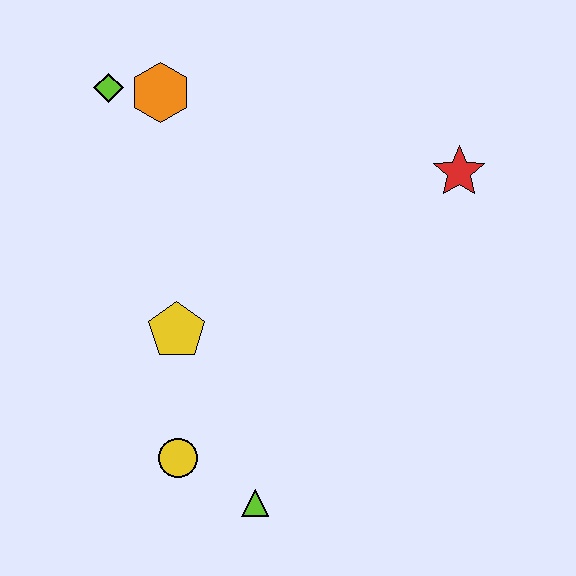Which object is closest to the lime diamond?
The orange hexagon is closest to the lime diamond.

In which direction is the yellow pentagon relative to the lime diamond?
The yellow pentagon is below the lime diamond.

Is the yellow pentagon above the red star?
No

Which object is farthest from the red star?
The yellow circle is farthest from the red star.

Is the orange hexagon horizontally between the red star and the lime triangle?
No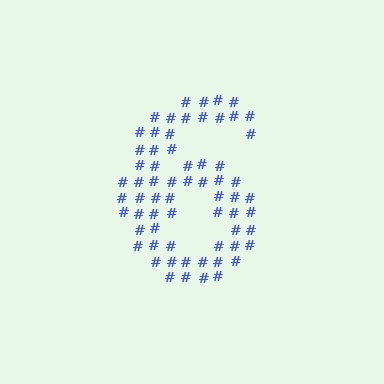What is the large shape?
The large shape is the digit 6.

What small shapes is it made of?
It is made of small hash symbols.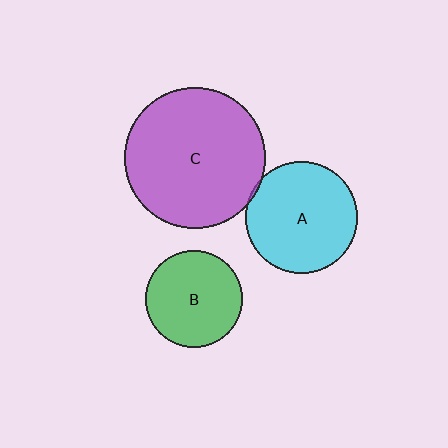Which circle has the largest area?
Circle C (purple).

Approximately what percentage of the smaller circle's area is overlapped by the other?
Approximately 5%.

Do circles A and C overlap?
Yes.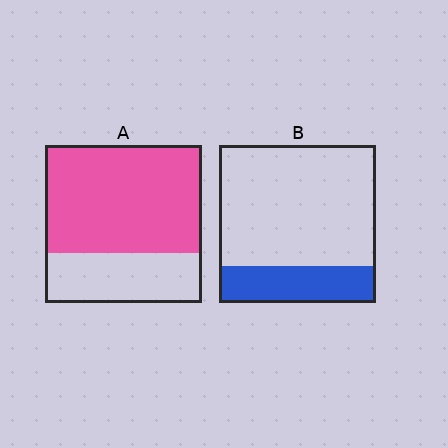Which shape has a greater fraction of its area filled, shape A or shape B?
Shape A.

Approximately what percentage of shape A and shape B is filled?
A is approximately 70% and B is approximately 25%.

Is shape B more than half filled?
No.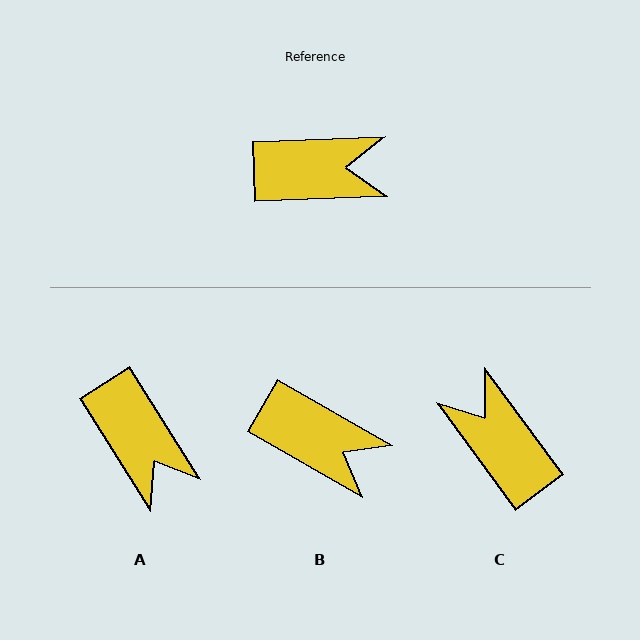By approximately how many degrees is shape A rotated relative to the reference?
Approximately 60 degrees clockwise.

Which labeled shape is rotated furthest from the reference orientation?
C, about 124 degrees away.